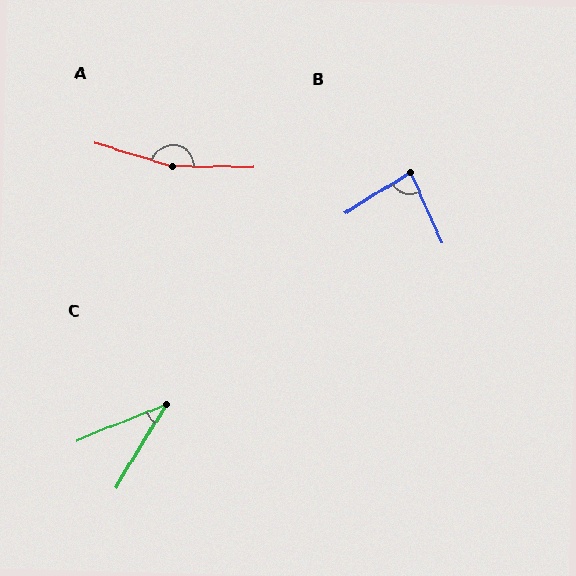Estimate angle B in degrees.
Approximately 83 degrees.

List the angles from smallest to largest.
C (37°), B (83°), A (164°).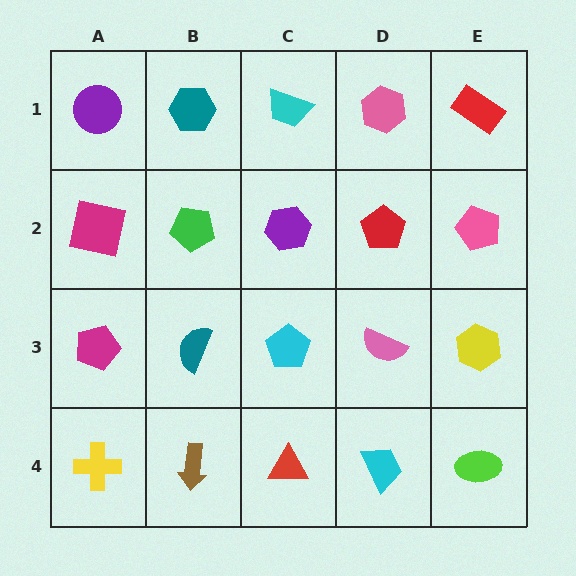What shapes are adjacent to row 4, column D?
A pink semicircle (row 3, column D), a red triangle (row 4, column C), a lime ellipse (row 4, column E).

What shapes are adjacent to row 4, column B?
A teal semicircle (row 3, column B), a yellow cross (row 4, column A), a red triangle (row 4, column C).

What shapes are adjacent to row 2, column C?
A cyan trapezoid (row 1, column C), a cyan pentagon (row 3, column C), a green pentagon (row 2, column B), a red pentagon (row 2, column D).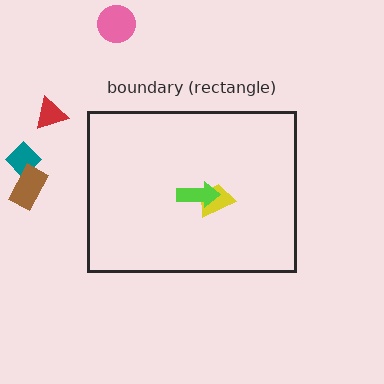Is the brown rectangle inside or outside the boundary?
Outside.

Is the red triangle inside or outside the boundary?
Outside.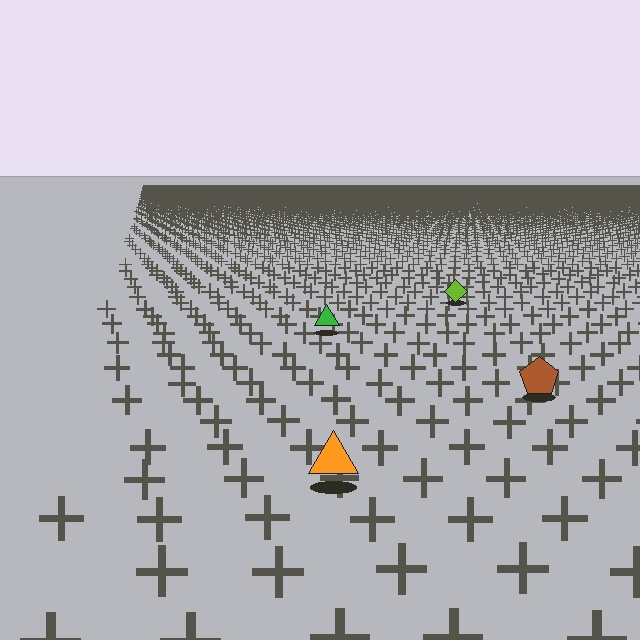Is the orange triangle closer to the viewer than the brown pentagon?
Yes. The orange triangle is closer — you can tell from the texture gradient: the ground texture is coarser near it.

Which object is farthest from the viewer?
The lime diamond is farthest from the viewer. It appears smaller and the ground texture around it is denser.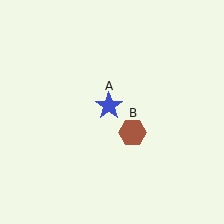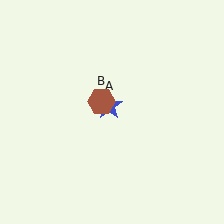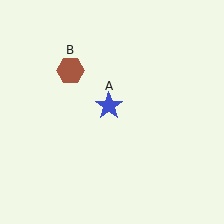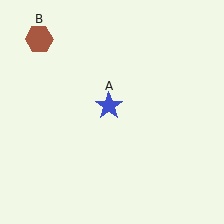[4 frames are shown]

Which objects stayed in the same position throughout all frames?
Blue star (object A) remained stationary.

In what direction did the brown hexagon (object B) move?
The brown hexagon (object B) moved up and to the left.